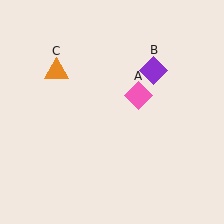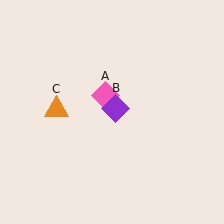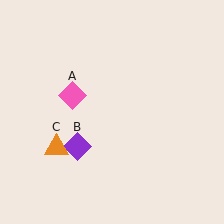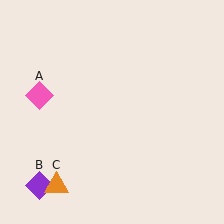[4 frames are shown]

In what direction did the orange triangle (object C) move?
The orange triangle (object C) moved down.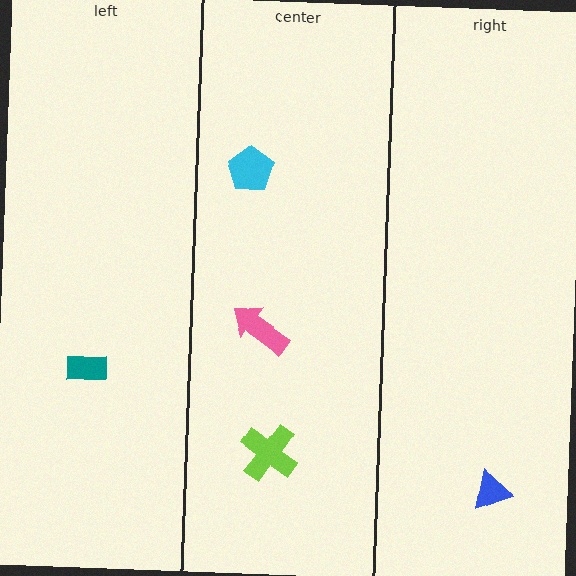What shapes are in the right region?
The blue triangle.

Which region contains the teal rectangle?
The left region.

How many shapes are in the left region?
1.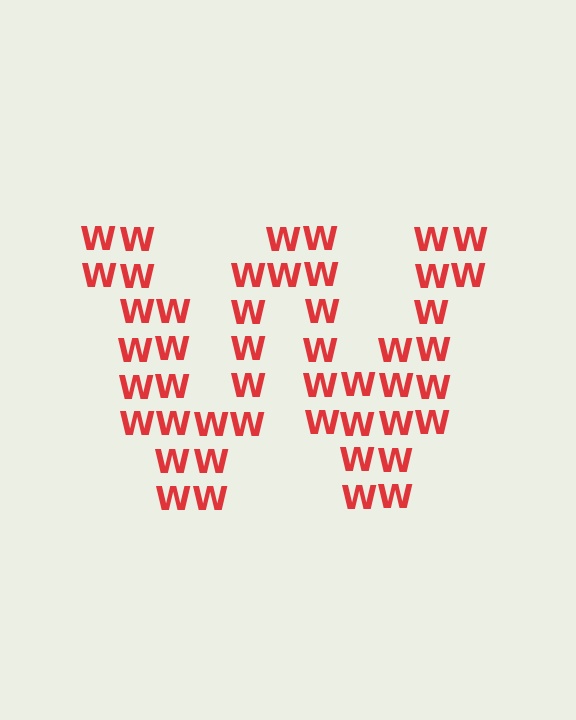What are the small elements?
The small elements are letter W's.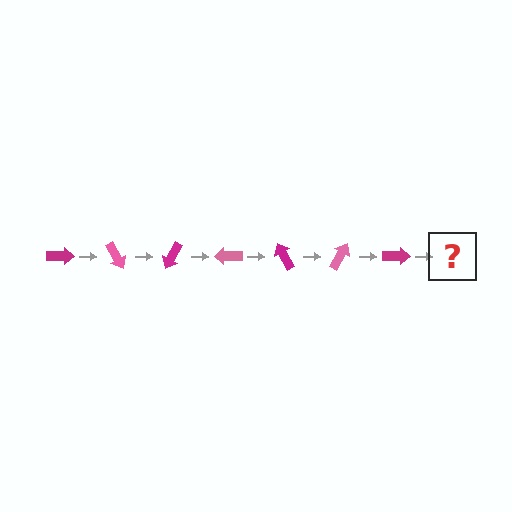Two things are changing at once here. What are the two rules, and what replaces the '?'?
The two rules are that it rotates 60 degrees each step and the color cycles through magenta and pink. The '?' should be a pink arrow, rotated 420 degrees from the start.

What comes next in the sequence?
The next element should be a pink arrow, rotated 420 degrees from the start.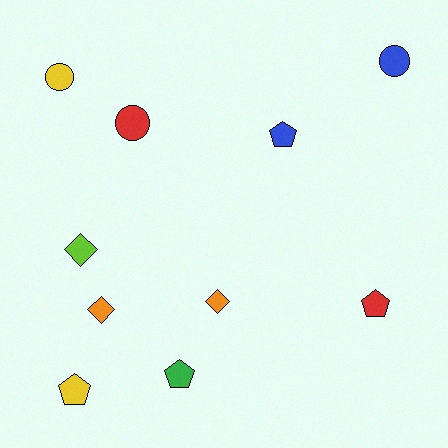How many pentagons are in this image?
There are 4 pentagons.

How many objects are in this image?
There are 10 objects.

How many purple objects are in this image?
There are no purple objects.